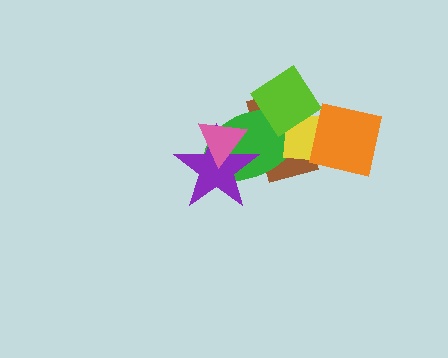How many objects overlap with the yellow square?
4 objects overlap with the yellow square.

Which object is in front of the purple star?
The pink triangle is in front of the purple star.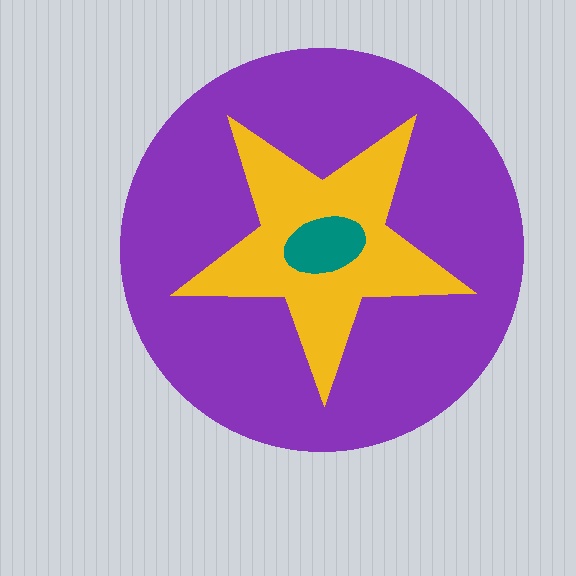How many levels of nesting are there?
3.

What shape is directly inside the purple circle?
The yellow star.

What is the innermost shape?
The teal ellipse.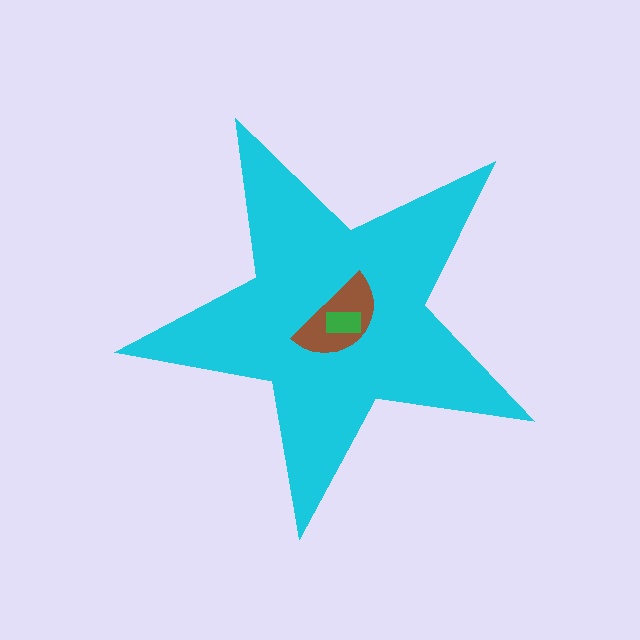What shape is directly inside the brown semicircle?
The green rectangle.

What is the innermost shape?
The green rectangle.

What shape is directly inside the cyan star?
The brown semicircle.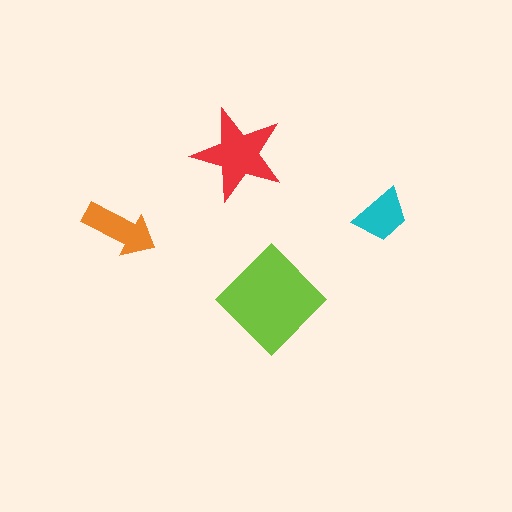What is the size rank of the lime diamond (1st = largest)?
1st.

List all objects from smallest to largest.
The cyan trapezoid, the orange arrow, the red star, the lime diamond.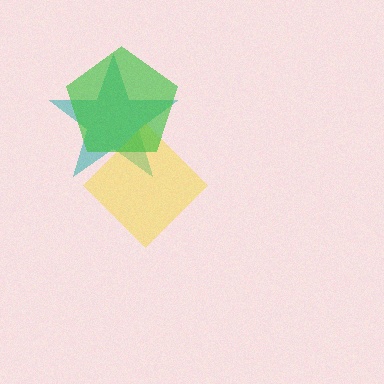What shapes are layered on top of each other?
The layered shapes are: a teal star, a yellow diamond, a green pentagon.